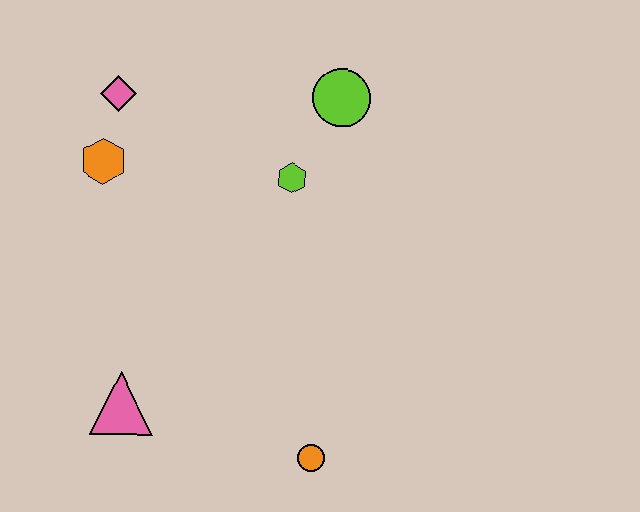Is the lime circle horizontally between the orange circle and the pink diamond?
No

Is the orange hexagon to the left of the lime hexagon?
Yes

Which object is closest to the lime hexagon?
The lime circle is closest to the lime hexagon.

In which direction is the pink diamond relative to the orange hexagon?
The pink diamond is above the orange hexagon.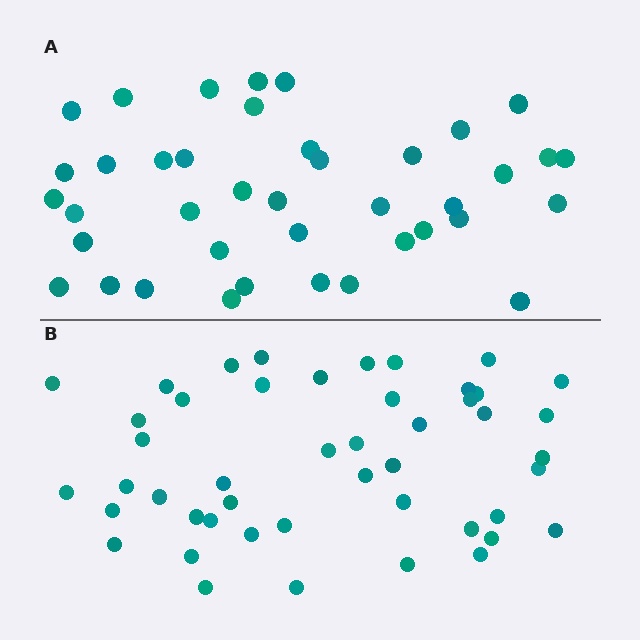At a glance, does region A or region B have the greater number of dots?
Region B (the bottom region) has more dots.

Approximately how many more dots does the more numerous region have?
Region B has roughly 8 or so more dots than region A.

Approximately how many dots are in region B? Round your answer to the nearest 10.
About 50 dots. (The exact count is 47, which rounds to 50.)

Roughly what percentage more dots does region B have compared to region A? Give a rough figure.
About 20% more.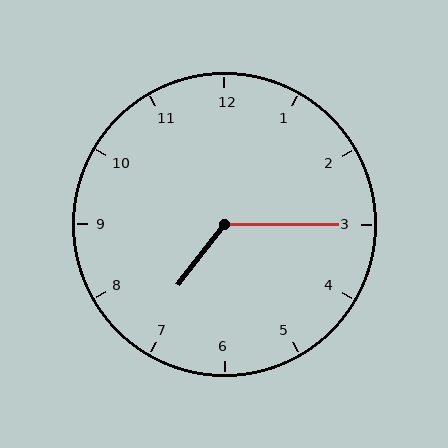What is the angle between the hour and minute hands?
Approximately 128 degrees.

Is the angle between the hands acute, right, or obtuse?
It is obtuse.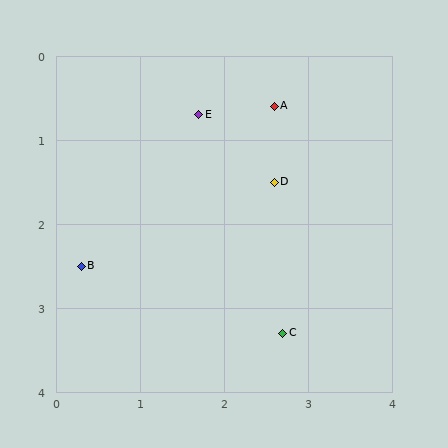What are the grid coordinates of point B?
Point B is at approximately (0.3, 2.5).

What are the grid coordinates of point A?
Point A is at approximately (2.6, 0.6).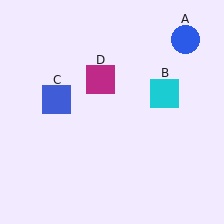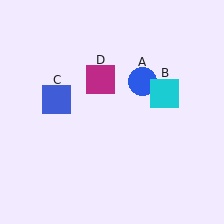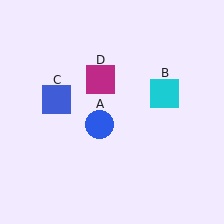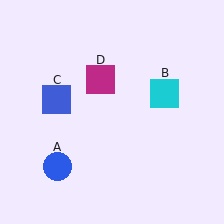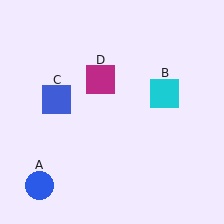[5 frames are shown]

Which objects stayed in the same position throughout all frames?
Cyan square (object B) and blue square (object C) and magenta square (object D) remained stationary.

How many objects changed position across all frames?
1 object changed position: blue circle (object A).